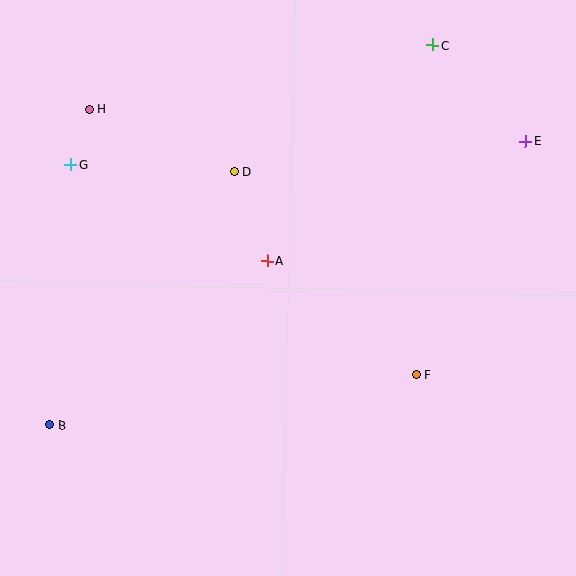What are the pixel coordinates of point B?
Point B is at (49, 425).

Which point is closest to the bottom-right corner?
Point F is closest to the bottom-right corner.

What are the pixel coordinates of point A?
Point A is at (267, 261).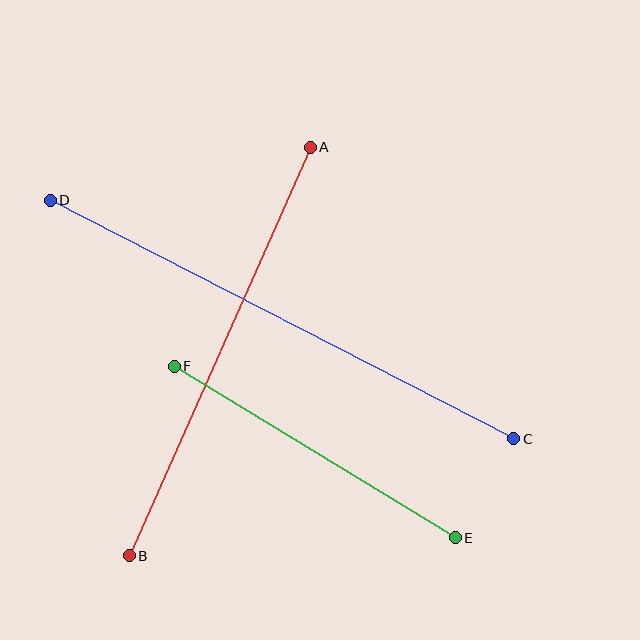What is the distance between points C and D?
The distance is approximately 522 pixels.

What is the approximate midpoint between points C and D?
The midpoint is at approximately (282, 320) pixels.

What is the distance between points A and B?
The distance is approximately 447 pixels.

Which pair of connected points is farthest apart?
Points C and D are farthest apart.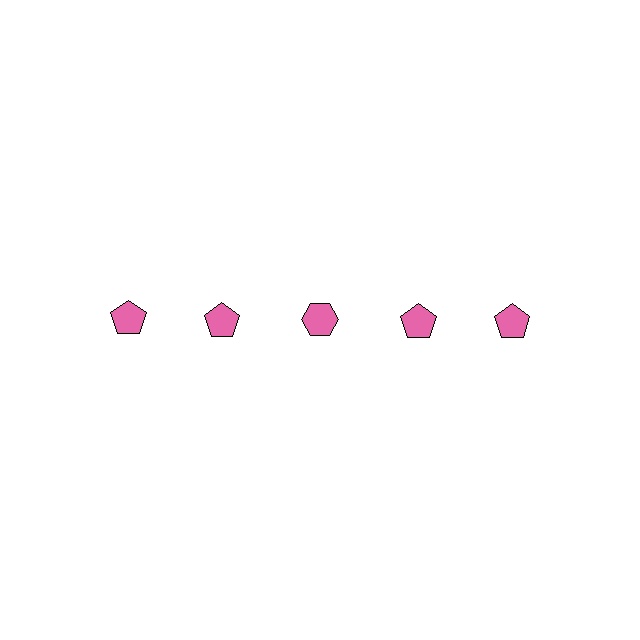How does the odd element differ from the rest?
It has a different shape: hexagon instead of pentagon.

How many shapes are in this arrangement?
There are 5 shapes arranged in a grid pattern.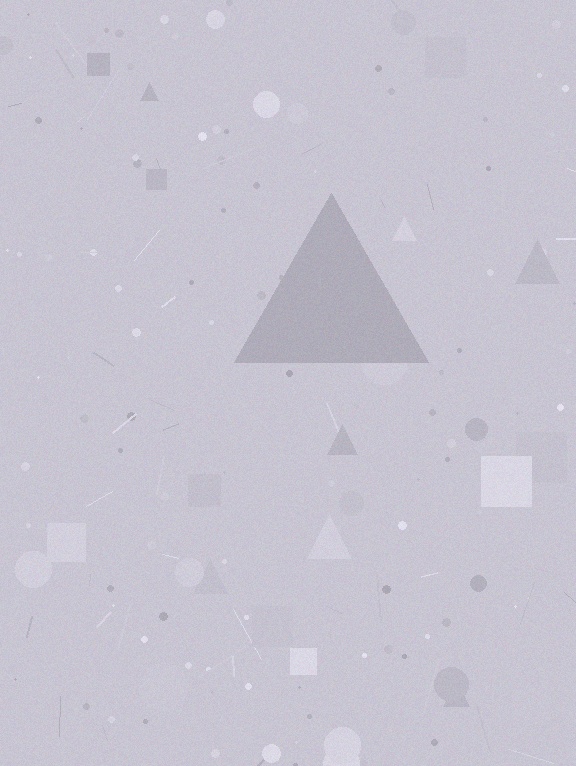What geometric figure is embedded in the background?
A triangle is embedded in the background.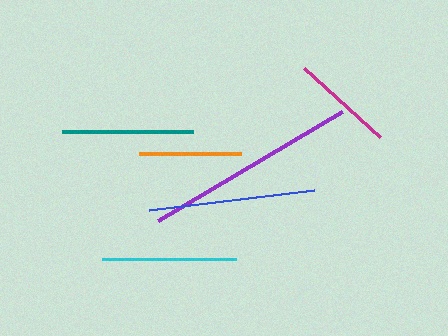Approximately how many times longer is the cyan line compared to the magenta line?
The cyan line is approximately 1.3 times the length of the magenta line.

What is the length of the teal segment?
The teal segment is approximately 130 pixels long.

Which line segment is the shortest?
The orange line is the shortest at approximately 102 pixels.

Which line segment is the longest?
The purple line is the longest at approximately 214 pixels.